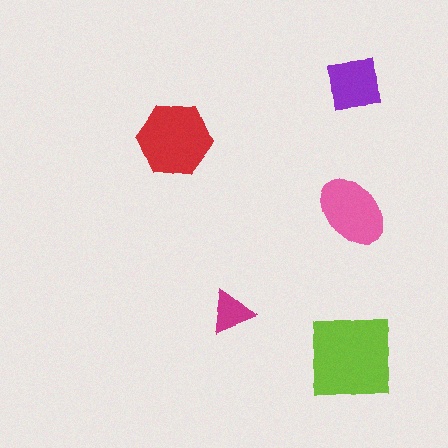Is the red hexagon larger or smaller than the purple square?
Larger.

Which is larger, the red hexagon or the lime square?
The lime square.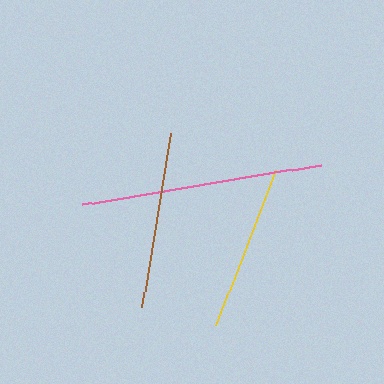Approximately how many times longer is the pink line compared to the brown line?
The pink line is approximately 1.4 times the length of the brown line.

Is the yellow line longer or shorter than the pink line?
The pink line is longer than the yellow line.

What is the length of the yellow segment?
The yellow segment is approximately 166 pixels long.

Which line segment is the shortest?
The yellow line is the shortest at approximately 166 pixels.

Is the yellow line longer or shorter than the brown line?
The brown line is longer than the yellow line.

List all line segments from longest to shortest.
From longest to shortest: pink, brown, yellow.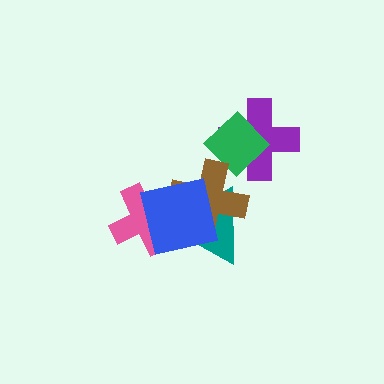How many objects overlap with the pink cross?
3 objects overlap with the pink cross.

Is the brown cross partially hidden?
Yes, it is partially covered by another shape.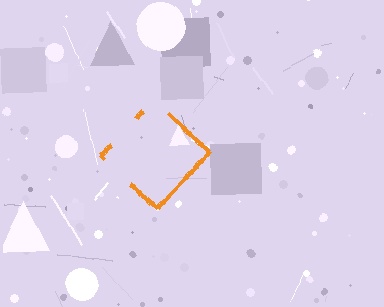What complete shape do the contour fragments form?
The contour fragments form a diamond.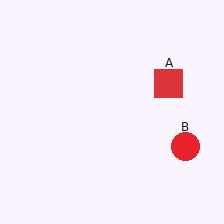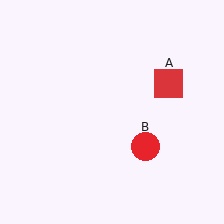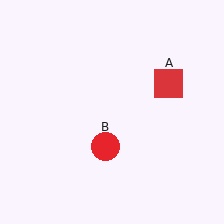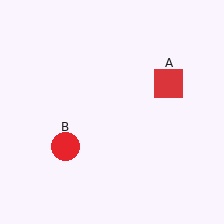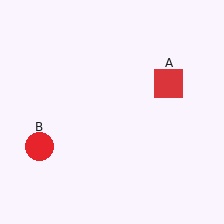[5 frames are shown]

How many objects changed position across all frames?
1 object changed position: red circle (object B).